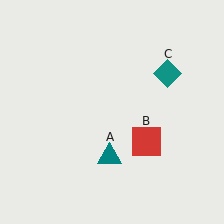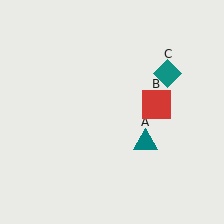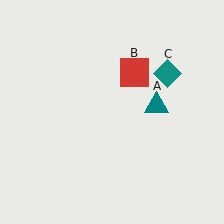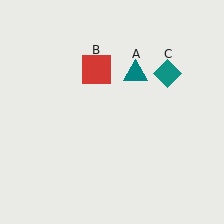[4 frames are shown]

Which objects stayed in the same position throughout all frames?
Teal diamond (object C) remained stationary.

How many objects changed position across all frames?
2 objects changed position: teal triangle (object A), red square (object B).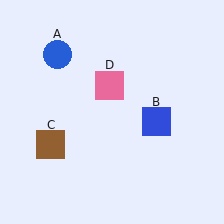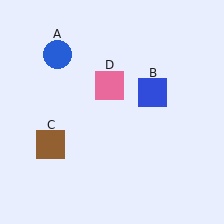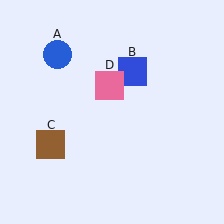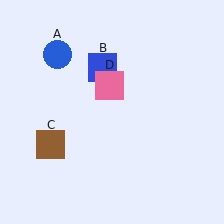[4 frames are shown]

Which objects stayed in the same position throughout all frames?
Blue circle (object A) and brown square (object C) and pink square (object D) remained stationary.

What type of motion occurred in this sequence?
The blue square (object B) rotated counterclockwise around the center of the scene.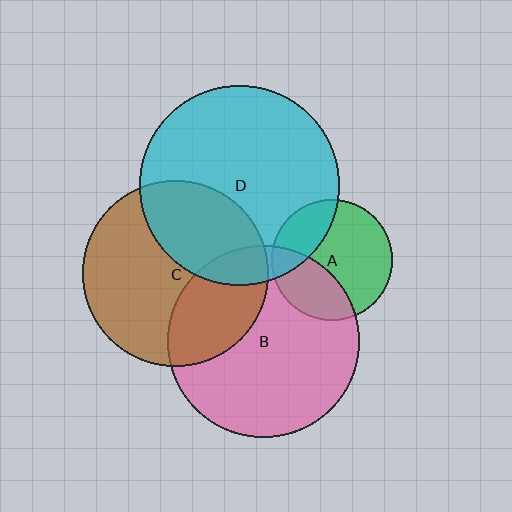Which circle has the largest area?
Circle D (cyan).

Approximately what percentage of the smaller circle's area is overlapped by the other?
Approximately 35%.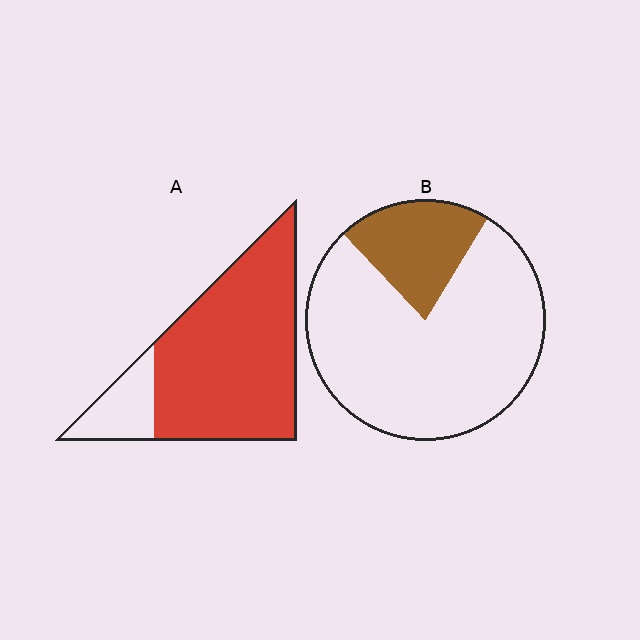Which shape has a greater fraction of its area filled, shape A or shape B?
Shape A.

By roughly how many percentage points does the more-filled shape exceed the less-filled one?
By roughly 60 percentage points (A over B).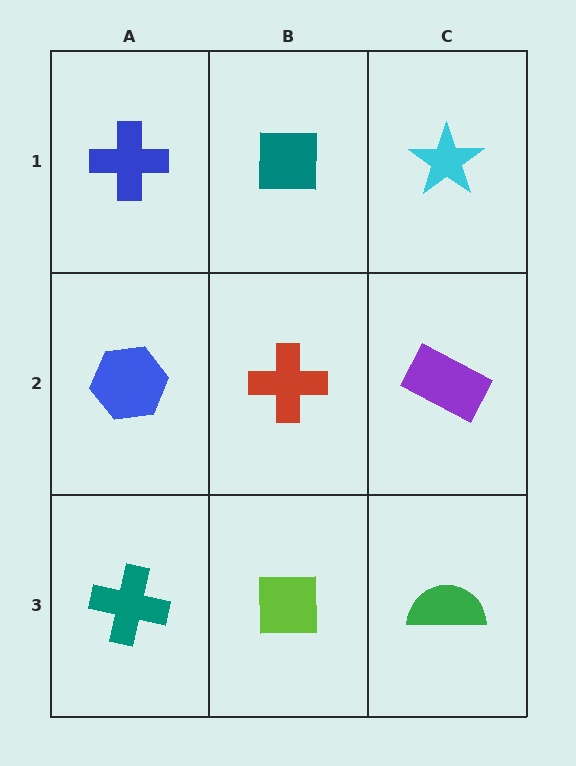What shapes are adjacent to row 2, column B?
A teal square (row 1, column B), a lime square (row 3, column B), a blue hexagon (row 2, column A), a purple rectangle (row 2, column C).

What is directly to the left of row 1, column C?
A teal square.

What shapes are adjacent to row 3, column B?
A red cross (row 2, column B), a teal cross (row 3, column A), a green semicircle (row 3, column C).